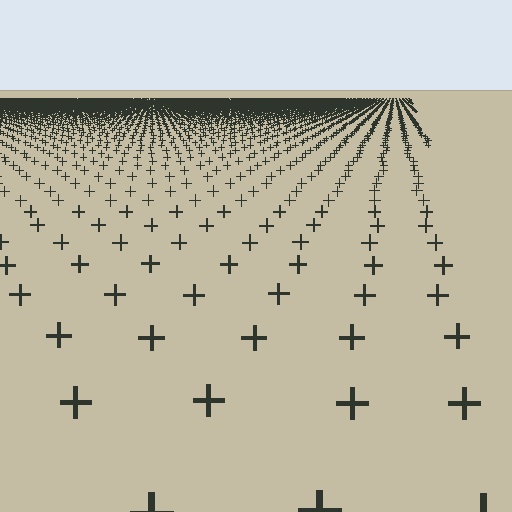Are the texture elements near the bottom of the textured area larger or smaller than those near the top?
Larger. Near the bottom, elements are closer to the viewer and appear at a bigger on-screen size.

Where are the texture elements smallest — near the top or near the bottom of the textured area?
Near the top.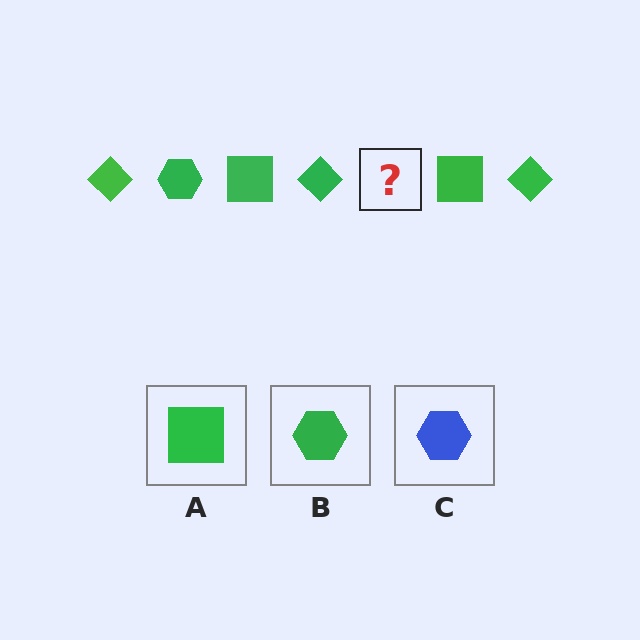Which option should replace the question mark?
Option B.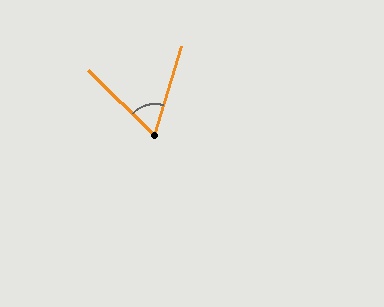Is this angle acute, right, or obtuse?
It is acute.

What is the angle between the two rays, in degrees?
Approximately 63 degrees.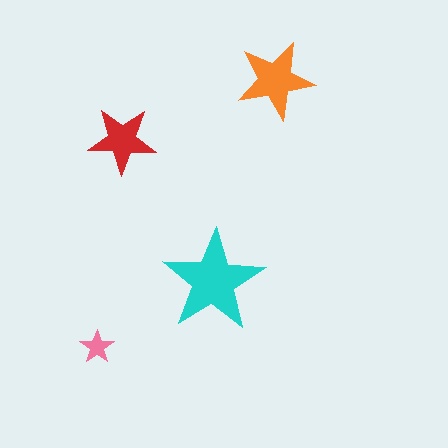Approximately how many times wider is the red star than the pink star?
About 2 times wider.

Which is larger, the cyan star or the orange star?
The cyan one.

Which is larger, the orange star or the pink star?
The orange one.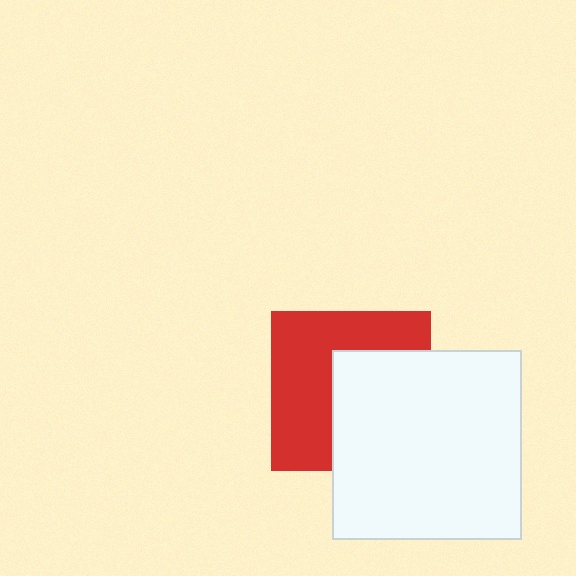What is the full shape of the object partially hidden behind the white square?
The partially hidden object is a red square.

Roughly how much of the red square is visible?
About half of it is visible (roughly 52%).